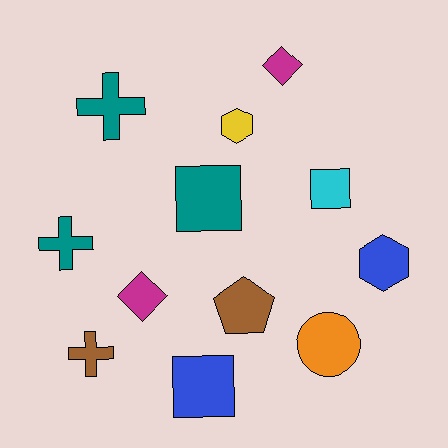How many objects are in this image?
There are 12 objects.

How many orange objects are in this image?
There is 1 orange object.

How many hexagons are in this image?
There are 2 hexagons.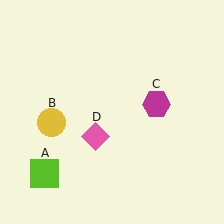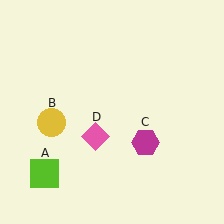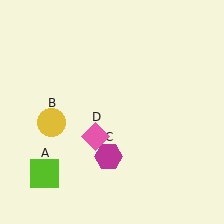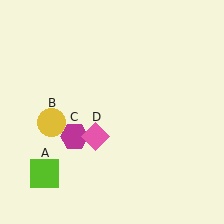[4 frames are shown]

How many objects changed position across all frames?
1 object changed position: magenta hexagon (object C).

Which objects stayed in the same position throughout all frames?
Lime square (object A) and yellow circle (object B) and pink diamond (object D) remained stationary.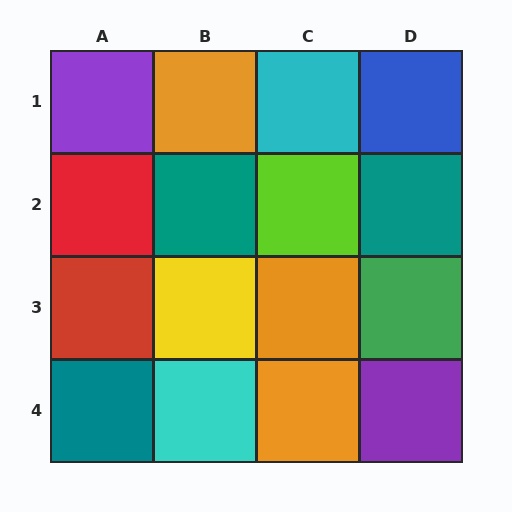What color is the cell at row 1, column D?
Blue.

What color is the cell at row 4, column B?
Cyan.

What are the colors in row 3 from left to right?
Red, yellow, orange, green.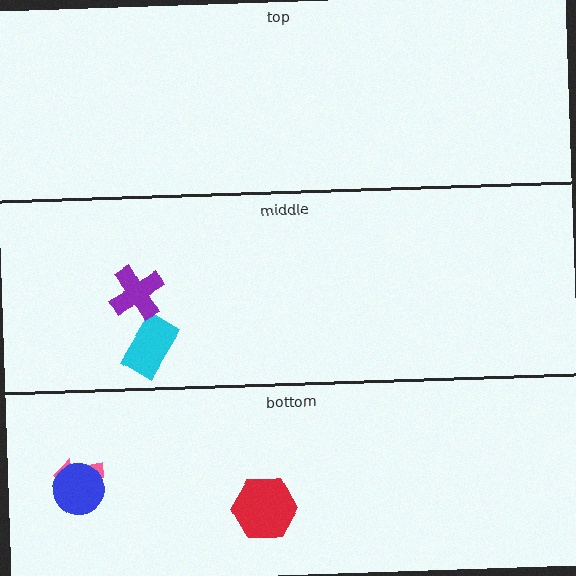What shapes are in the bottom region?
The pink arrow, the red hexagon, the blue circle.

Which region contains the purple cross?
The middle region.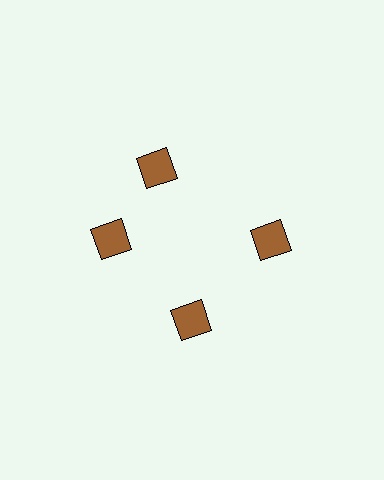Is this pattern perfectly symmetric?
No. The 4 brown squares are arranged in a ring, but one element near the 12 o'clock position is rotated out of alignment along the ring, breaking the 4-fold rotational symmetry.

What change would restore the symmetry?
The symmetry would be restored by rotating it back into even spacing with its neighbors so that all 4 squares sit at equal angles and equal distance from the center.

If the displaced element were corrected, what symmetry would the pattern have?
It would have 4-fold rotational symmetry — the pattern would map onto itself every 90 degrees.